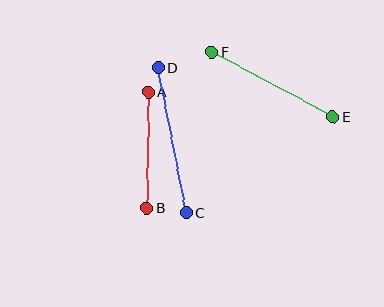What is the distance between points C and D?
The distance is approximately 148 pixels.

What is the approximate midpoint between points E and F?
The midpoint is at approximately (272, 84) pixels.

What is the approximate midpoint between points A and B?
The midpoint is at approximately (148, 150) pixels.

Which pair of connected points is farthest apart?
Points C and D are farthest apart.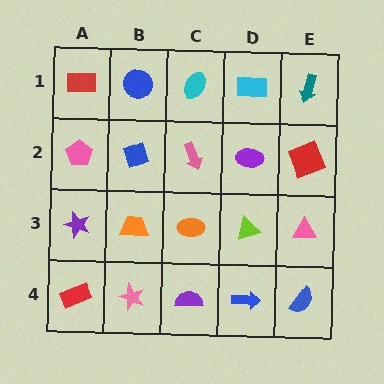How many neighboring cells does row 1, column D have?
3.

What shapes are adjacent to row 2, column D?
A cyan rectangle (row 1, column D), a lime triangle (row 3, column D), a pink arrow (row 2, column C), a red square (row 2, column E).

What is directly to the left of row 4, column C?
A pink star.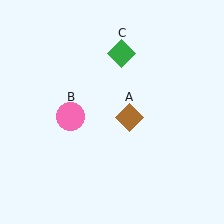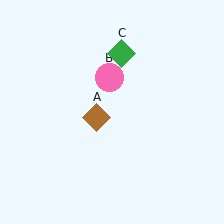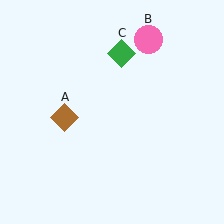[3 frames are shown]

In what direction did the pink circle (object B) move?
The pink circle (object B) moved up and to the right.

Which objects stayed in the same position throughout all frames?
Green diamond (object C) remained stationary.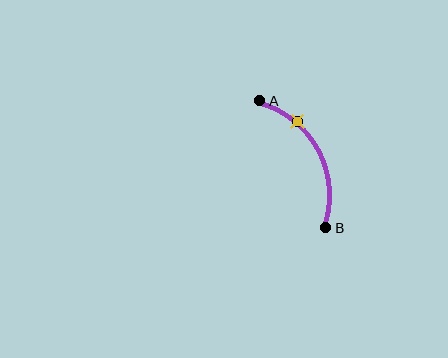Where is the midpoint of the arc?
The arc midpoint is the point on the curve farthest from the straight line joining A and B. It sits to the right of that line.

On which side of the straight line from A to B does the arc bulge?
The arc bulges to the right of the straight line connecting A and B.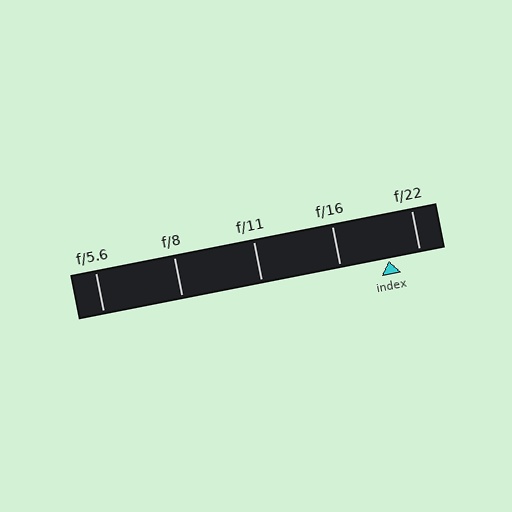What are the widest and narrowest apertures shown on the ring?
The widest aperture shown is f/5.6 and the narrowest is f/22.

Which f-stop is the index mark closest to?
The index mark is closest to f/22.